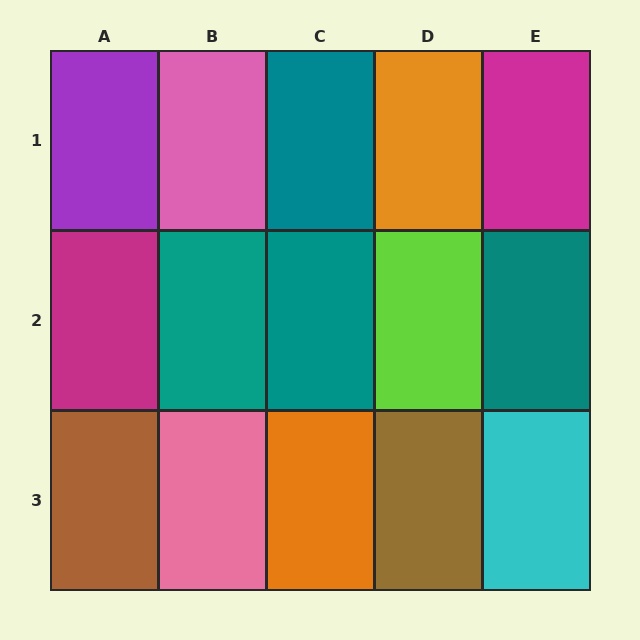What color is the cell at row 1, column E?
Magenta.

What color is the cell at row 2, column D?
Lime.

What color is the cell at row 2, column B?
Teal.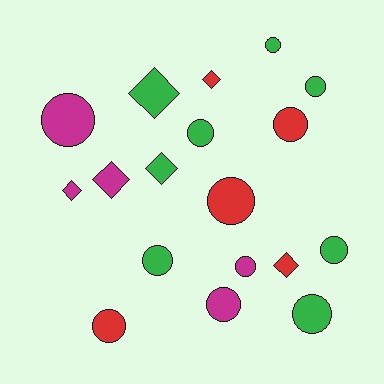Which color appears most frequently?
Green, with 8 objects.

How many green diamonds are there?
There are 2 green diamonds.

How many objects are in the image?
There are 18 objects.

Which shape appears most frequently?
Circle, with 12 objects.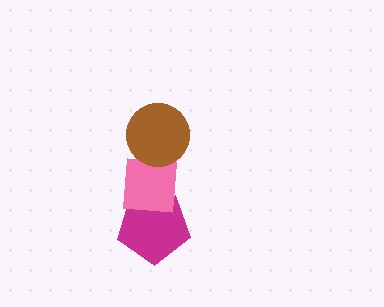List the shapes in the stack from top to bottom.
From top to bottom: the brown circle, the pink square, the magenta pentagon.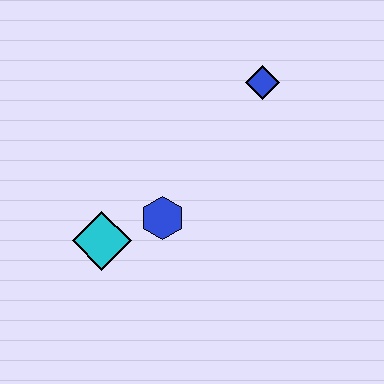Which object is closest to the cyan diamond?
The blue hexagon is closest to the cyan diamond.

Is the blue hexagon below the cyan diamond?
No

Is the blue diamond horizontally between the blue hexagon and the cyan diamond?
No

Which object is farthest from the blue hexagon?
The blue diamond is farthest from the blue hexagon.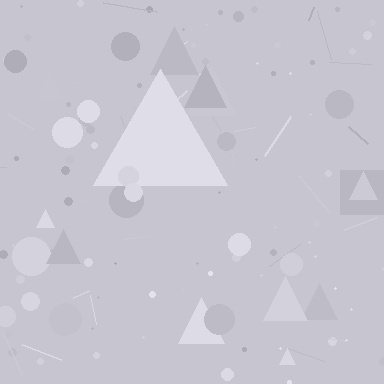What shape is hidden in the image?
A triangle is hidden in the image.